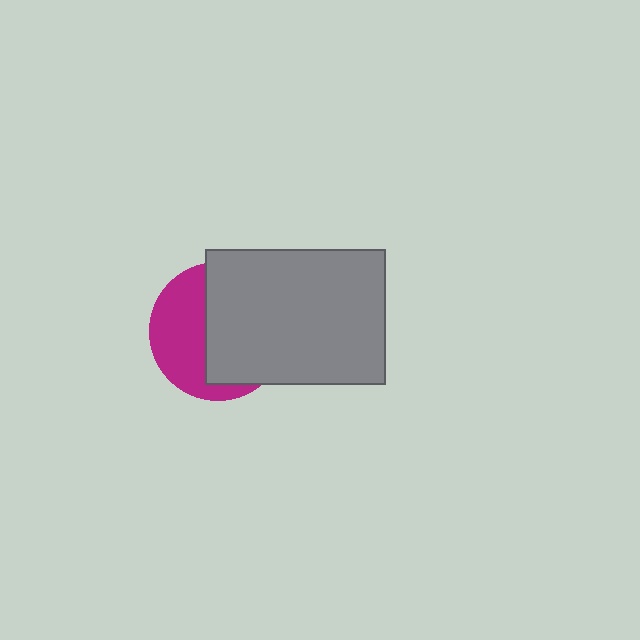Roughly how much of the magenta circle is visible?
A small part of it is visible (roughly 43%).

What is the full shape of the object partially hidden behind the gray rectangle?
The partially hidden object is a magenta circle.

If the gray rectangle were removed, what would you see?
You would see the complete magenta circle.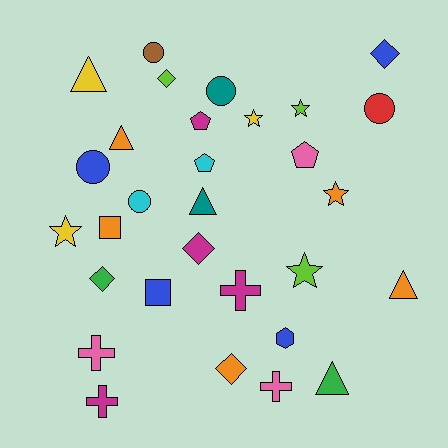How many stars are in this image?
There are 5 stars.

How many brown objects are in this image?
There is 1 brown object.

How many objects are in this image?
There are 30 objects.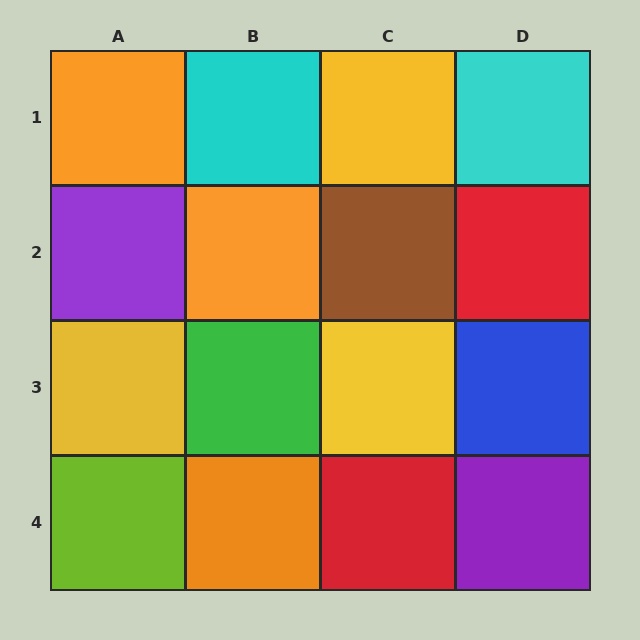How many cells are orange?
3 cells are orange.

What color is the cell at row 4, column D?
Purple.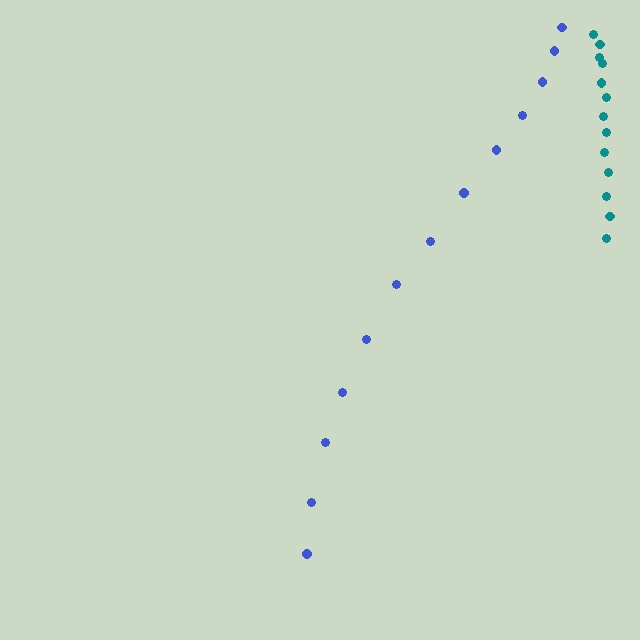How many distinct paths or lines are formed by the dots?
There are 2 distinct paths.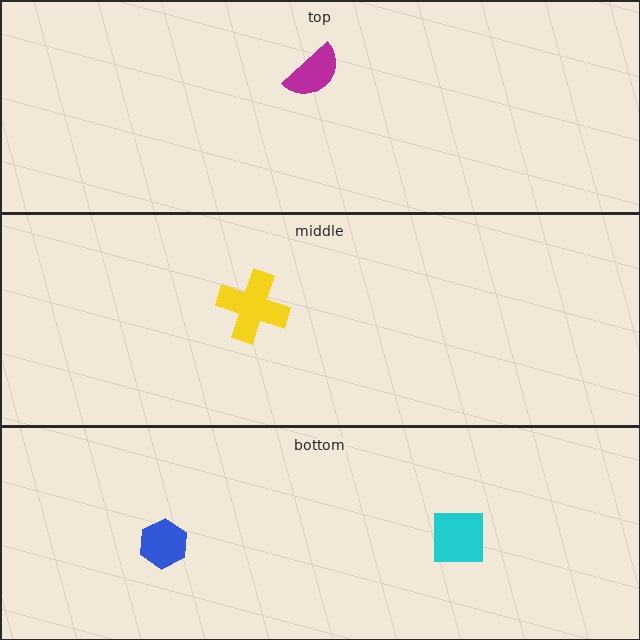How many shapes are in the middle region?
1.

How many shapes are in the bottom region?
2.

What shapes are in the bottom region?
The blue hexagon, the cyan square.